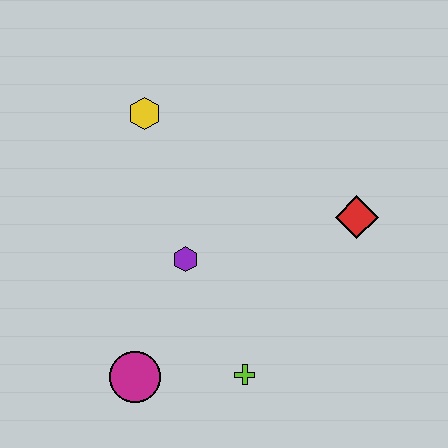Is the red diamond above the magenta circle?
Yes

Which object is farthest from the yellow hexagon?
The lime cross is farthest from the yellow hexagon.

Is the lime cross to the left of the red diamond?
Yes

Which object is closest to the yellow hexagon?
The purple hexagon is closest to the yellow hexagon.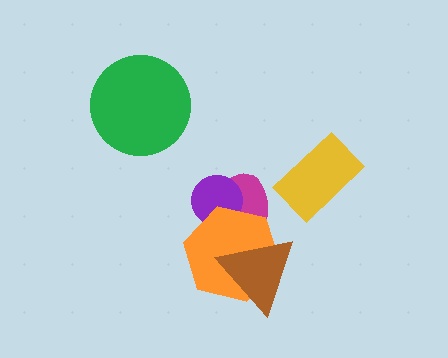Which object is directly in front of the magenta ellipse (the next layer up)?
The purple circle is directly in front of the magenta ellipse.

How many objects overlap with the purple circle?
2 objects overlap with the purple circle.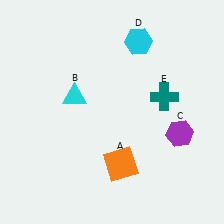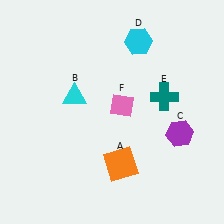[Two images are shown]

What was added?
A pink diamond (F) was added in Image 2.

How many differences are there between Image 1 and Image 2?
There is 1 difference between the two images.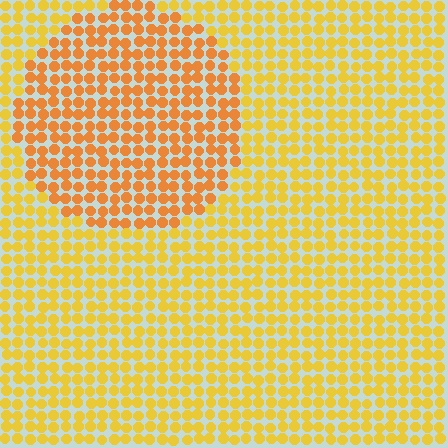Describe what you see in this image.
The image is filled with small yellow elements in a uniform arrangement. A circle-shaped region is visible where the elements are tinted to a slightly different hue, forming a subtle color boundary.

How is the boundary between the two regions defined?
The boundary is defined purely by a slight shift in hue (about 22 degrees). Spacing, size, and orientation are identical on both sides.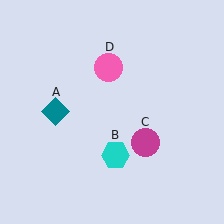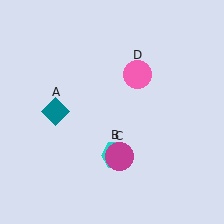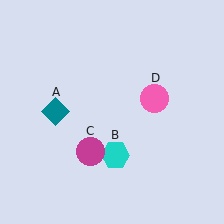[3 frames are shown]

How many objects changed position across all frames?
2 objects changed position: magenta circle (object C), pink circle (object D).